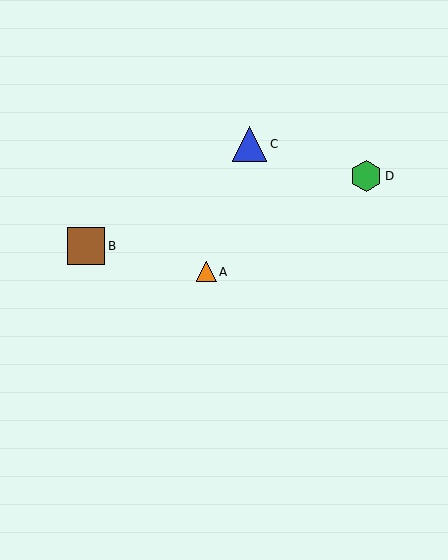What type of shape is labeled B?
Shape B is a brown square.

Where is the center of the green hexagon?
The center of the green hexagon is at (366, 176).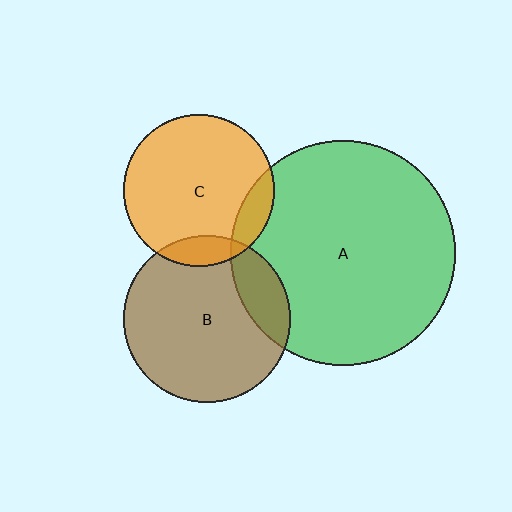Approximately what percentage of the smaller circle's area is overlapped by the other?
Approximately 15%.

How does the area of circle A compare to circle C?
Approximately 2.2 times.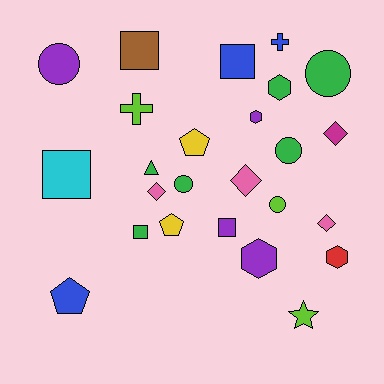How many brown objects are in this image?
There is 1 brown object.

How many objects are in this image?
There are 25 objects.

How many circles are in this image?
There are 5 circles.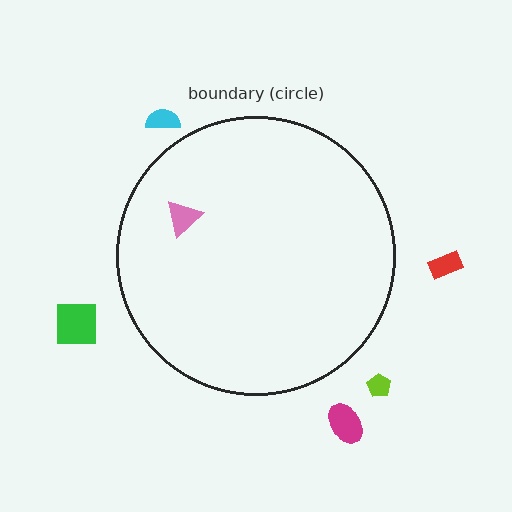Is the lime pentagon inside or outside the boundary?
Outside.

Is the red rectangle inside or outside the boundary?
Outside.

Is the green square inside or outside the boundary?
Outside.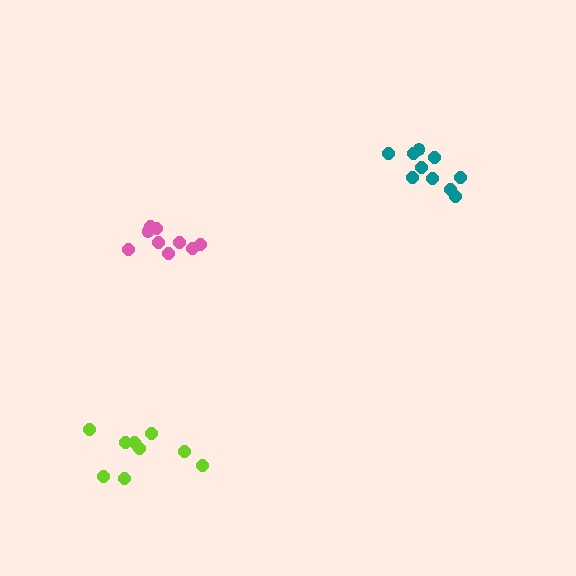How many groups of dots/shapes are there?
There are 3 groups.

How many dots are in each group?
Group 1: 10 dots, Group 2: 9 dots, Group 3: 9 dots (28 total).